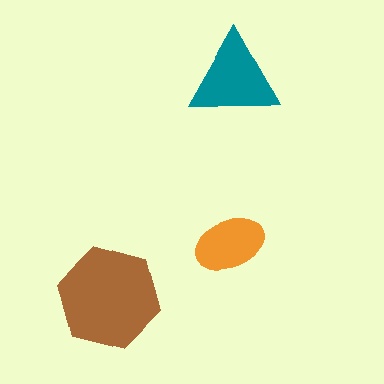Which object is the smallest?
The orange ellipse.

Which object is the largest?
The brown hexagon.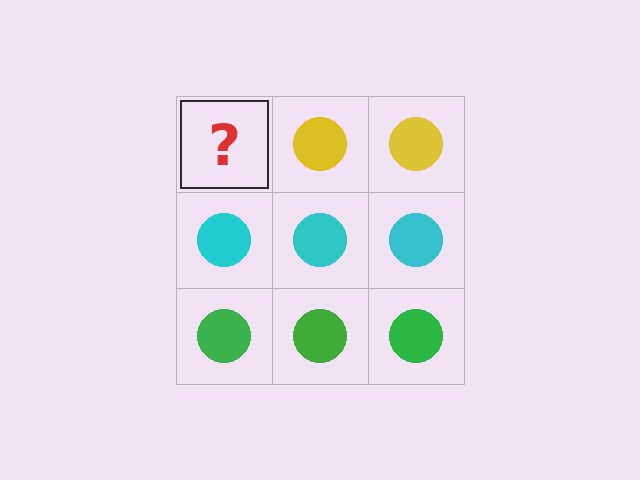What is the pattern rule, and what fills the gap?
The rule is that each row has a consistent color. The gap should be filled with a yellow circle.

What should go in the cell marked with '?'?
The missing cell should contain a yellow circle.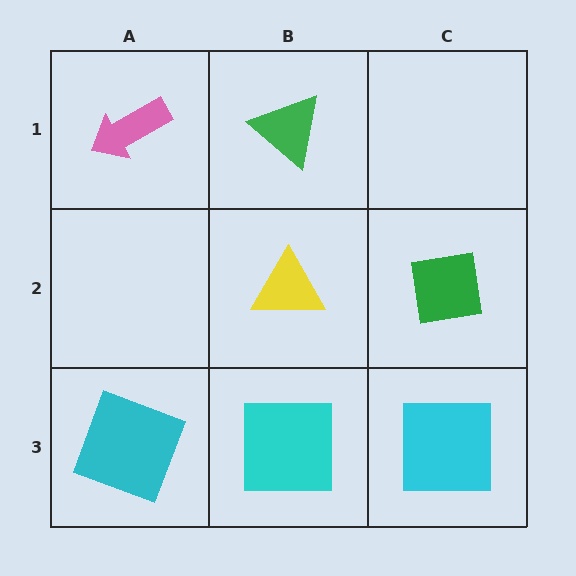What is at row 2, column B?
A yellow triangle.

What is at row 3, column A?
A cyan square.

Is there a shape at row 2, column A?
No, that cell is empty.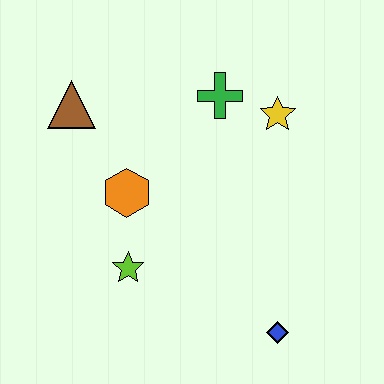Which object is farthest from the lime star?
The yellow star is farthest from the lime star.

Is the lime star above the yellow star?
No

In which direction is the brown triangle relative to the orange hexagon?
The brown triangle is above the orange hexagon.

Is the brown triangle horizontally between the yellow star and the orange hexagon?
No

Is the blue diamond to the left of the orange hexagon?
No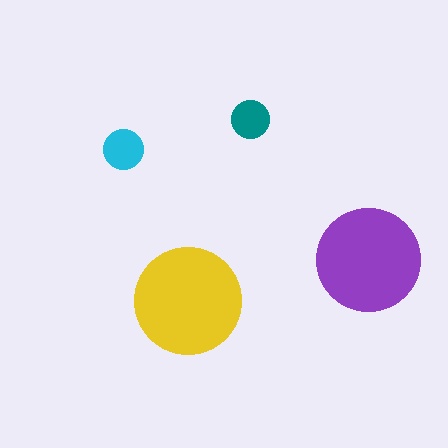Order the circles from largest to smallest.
the yellow one, the purple one, the cyan one, the teal one.